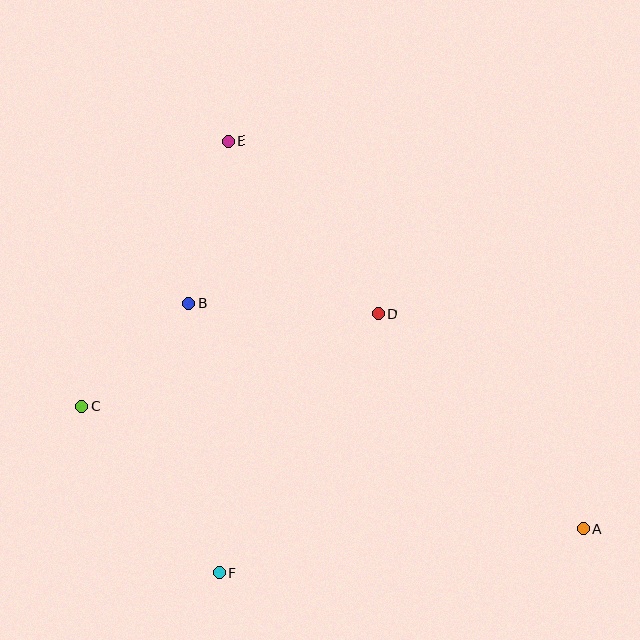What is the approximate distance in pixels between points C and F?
The distance between C and F is approximately 216 pixels.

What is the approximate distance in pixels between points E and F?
The distance between E and F is approximately 431 pixels.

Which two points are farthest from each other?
Points A and E are farthest from each other.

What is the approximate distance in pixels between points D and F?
The distance between D and F is approximately 304 pixels.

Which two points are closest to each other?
Points B and C are closest to each other.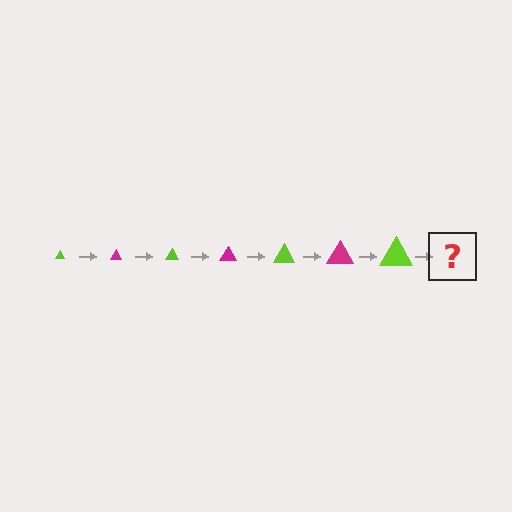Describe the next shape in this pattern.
It should be a magenta triangle, larger than the previous one.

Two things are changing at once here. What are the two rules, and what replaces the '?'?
The two rules are that the triangle grows larger each step and the color cycles through lime and magenta. The '?' should be a magenta triangle, larger than the previous one.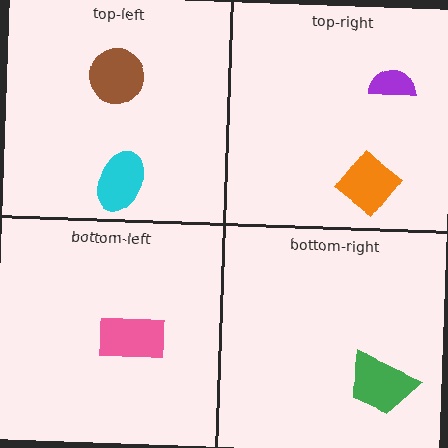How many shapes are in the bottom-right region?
1.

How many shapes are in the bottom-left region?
1.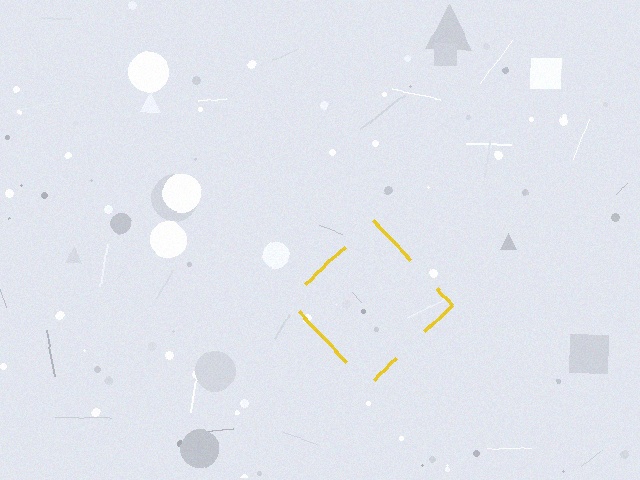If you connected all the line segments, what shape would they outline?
They would outline a diamond.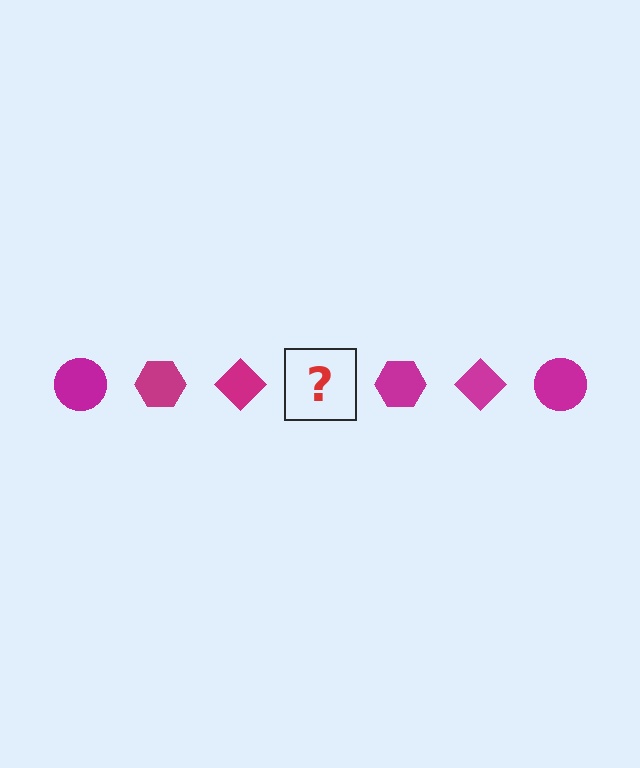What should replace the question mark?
The question mark should be replaced with a magenta circle.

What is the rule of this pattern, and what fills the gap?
The rule is that the pattern cycles through circle, hexagon, diamond shapes in magenta. The gap should be filled with a magenta circle.